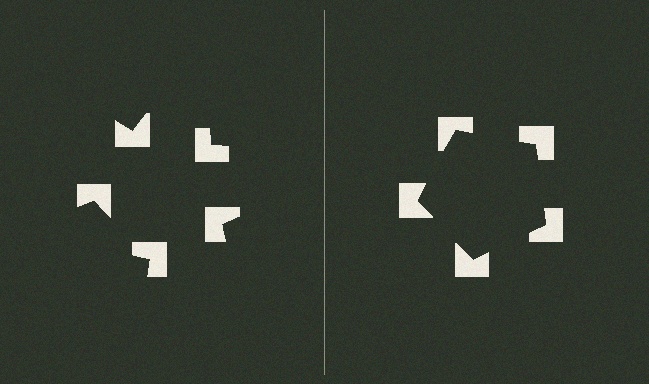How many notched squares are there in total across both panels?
10 — 5 on each side.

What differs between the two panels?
The notched squares are positioned identically on both sides; only the wedge orientations differ. On the right they align to a pentagon; on the left they are misaligned.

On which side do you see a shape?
An illusory pentagon appears on the right side. On the left side the wedge cuts are rotated, so no coherent shape forms.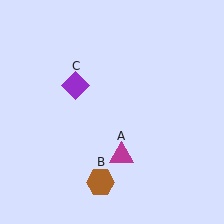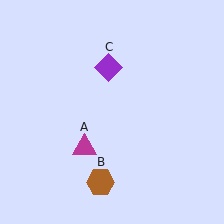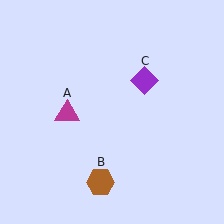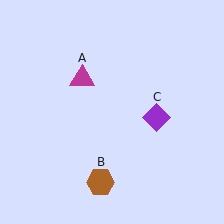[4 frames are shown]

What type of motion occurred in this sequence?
The magenta triangle (object A), purple diamond (object C) rotated clockwise around the center of the scene.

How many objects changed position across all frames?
2 objects changed position: magenta triangle (object A), purple diamond (object C).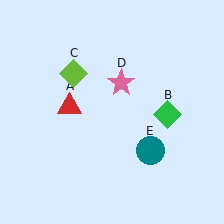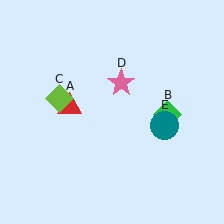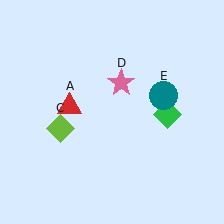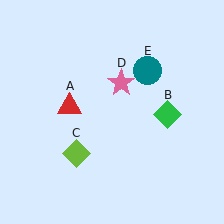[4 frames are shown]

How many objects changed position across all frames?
2 objects changed position: lime diamond (object C), teal circle (object E).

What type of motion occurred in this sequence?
The lime diamond (object C), teal circle (object E) rotated counterclockwise around the center of the scene.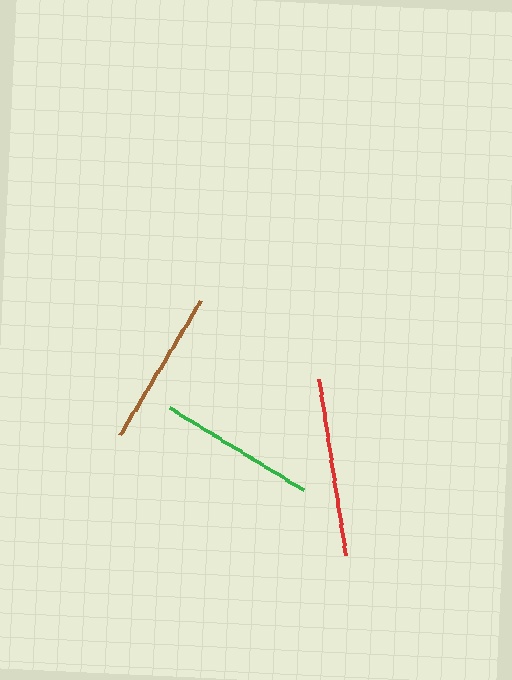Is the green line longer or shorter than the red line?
The red line is longer than the green line.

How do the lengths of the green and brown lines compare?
The green and brown lines are approximately the same length.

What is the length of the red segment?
The red segment is approximately 179 pixels long.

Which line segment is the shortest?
The brown line is the shortest at approximately 156 pixels.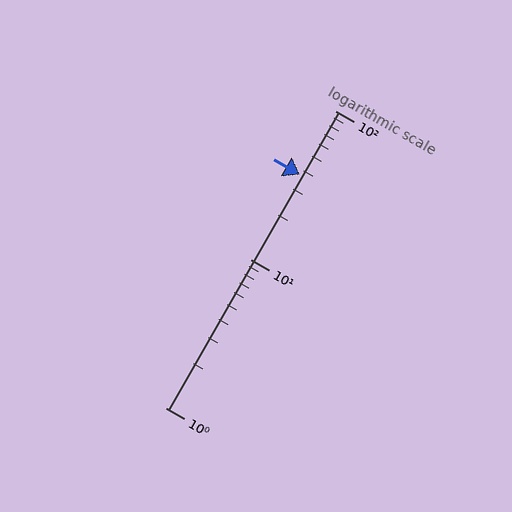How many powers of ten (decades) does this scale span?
The scale spans 2 decades, from 1 to 100.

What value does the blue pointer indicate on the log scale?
The pointer indicates approximately 37.